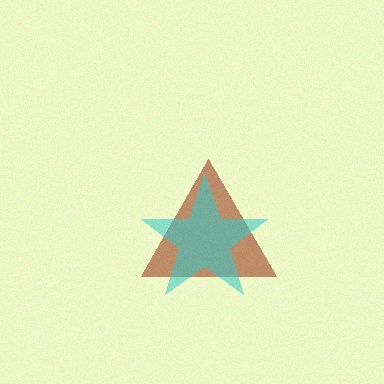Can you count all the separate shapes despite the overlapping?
Yes, there are 2 separate shapes.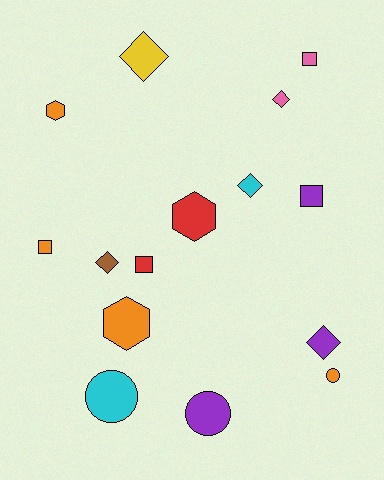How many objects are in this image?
There are 15 objects.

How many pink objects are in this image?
There are 2 pink objects.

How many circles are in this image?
There are 3 circles.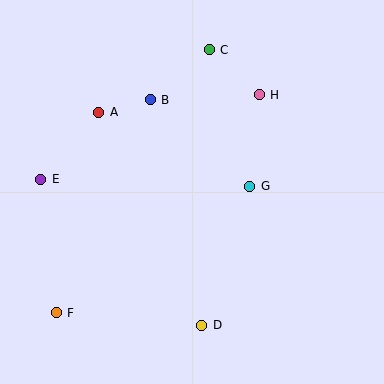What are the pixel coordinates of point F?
Point F is at (56, 313).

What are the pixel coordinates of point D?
Point D is at (202, 325).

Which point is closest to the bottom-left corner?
Point F is closest to the bottom-left corner.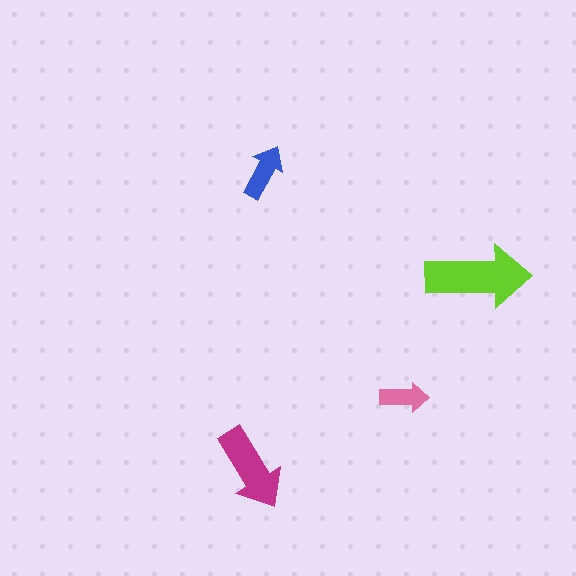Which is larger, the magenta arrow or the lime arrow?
The lime one.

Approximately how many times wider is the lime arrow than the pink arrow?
About 2 times wider.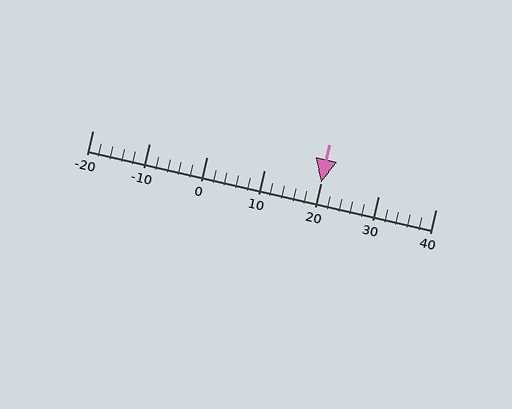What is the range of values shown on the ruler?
The ruler shows values from -20 to 40.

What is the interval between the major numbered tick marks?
The major tick marks are spaced 10 units apart.